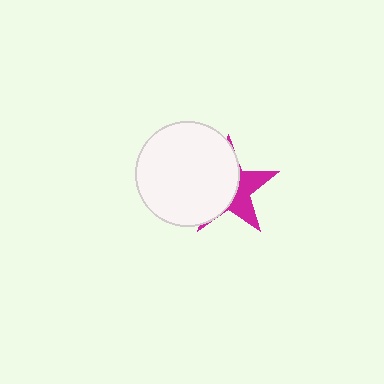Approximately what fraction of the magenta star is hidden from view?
Roughly 62% of the magenta star is hidden behind the white circle.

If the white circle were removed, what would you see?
You would see the complete magenta star.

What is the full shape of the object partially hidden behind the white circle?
The partially hidden object is a magenta star.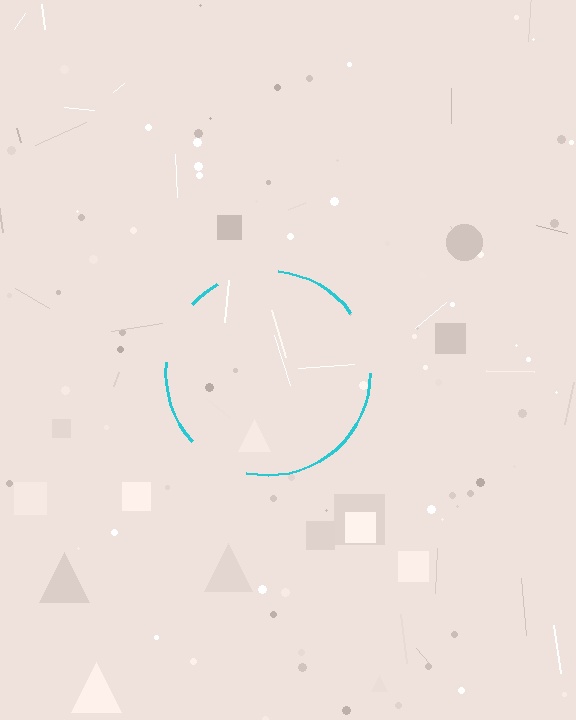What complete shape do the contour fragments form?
The contour fragments form a circle.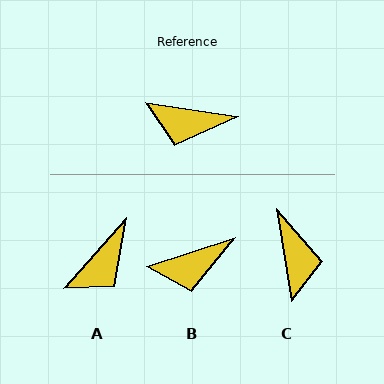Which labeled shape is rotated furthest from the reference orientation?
C, about 107 degrees away.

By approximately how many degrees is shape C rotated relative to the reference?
Approximately 107 degrees counter-clockwise.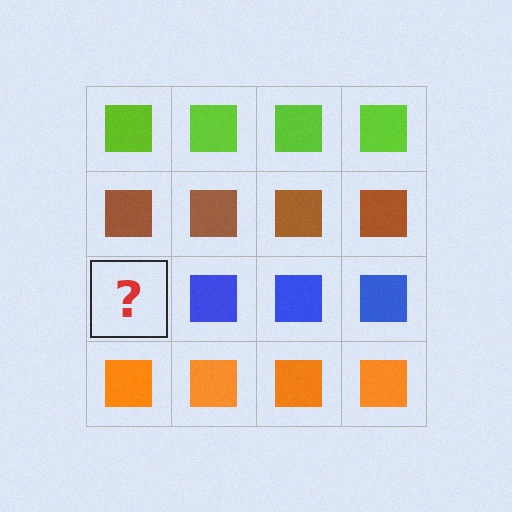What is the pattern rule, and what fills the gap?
The rule is that each row has a consistent color. The gap should be filled with a blue square.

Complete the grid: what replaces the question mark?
The question mark should be replaced with a blue square.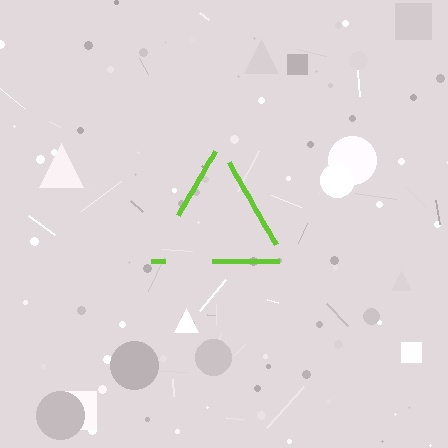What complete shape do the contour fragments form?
The contour fragments form a triangle.